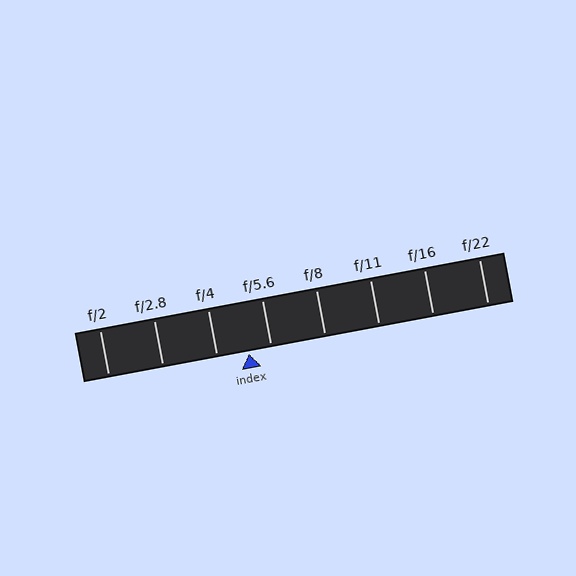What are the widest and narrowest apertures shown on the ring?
The widest aperture shown is f/2 and the narrowest is f/22.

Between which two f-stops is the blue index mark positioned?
The index mark is between f/4 and f/5.6.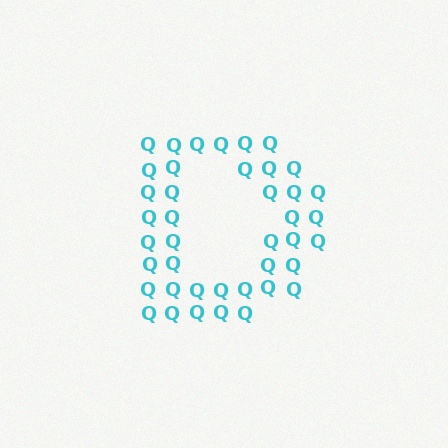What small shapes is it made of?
It is made of small letter Q's.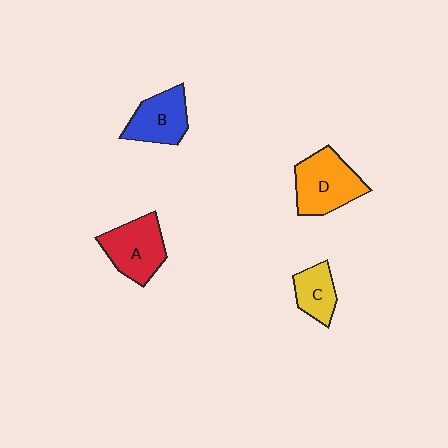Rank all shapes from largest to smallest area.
From largest to smallest: D (orange), A (red), B (blue), C (yellow).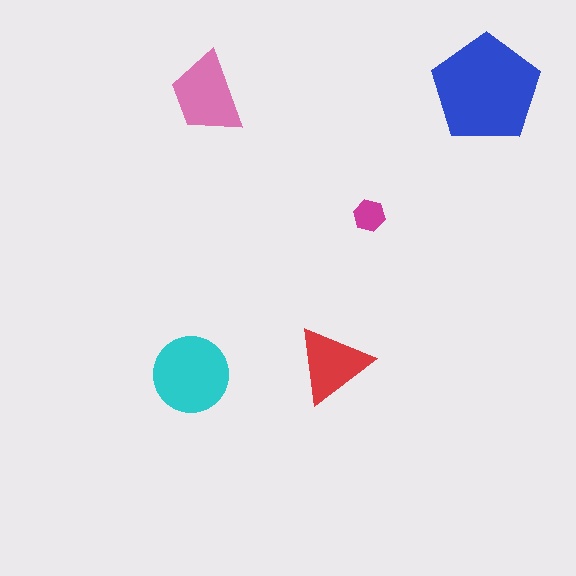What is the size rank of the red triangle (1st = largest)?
4th.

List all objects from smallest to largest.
The magenta hexagon, the red triangle, the pink trapezoid, the cyan circle, the blue pentagon.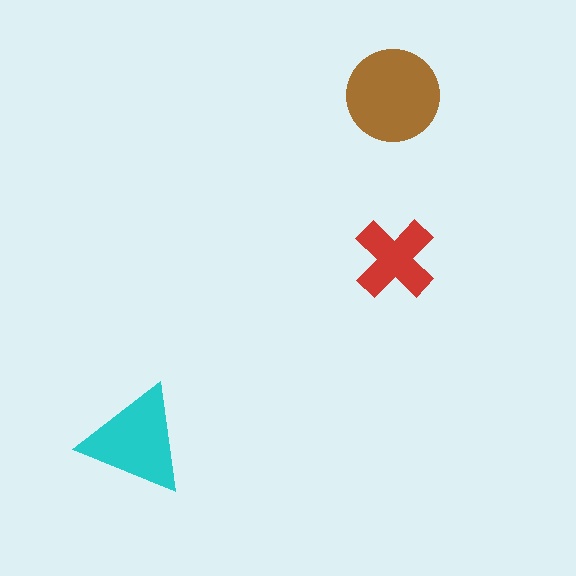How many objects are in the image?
There are 3 objects in the image.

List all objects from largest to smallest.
The brown circle, the cyan triangle, the red cross.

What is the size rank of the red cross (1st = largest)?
3rd.